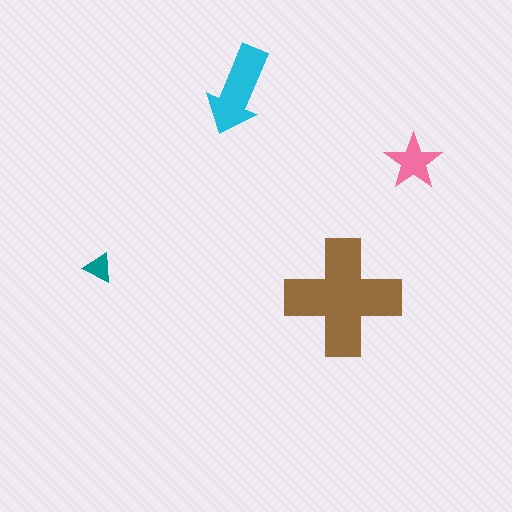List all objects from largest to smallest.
The brown cross, the cyan arrow, the pink star, the teal triangle.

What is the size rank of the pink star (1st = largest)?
3rd.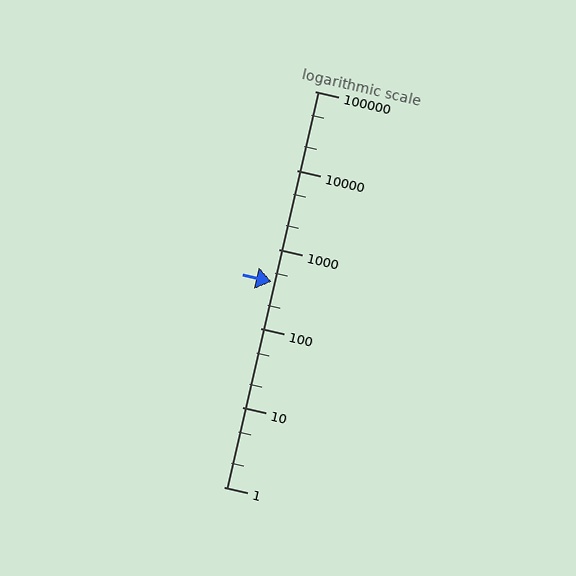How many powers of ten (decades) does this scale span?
The scale spans 5 decades, from 1 to 100000.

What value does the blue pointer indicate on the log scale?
The pointer indicates approximately 390.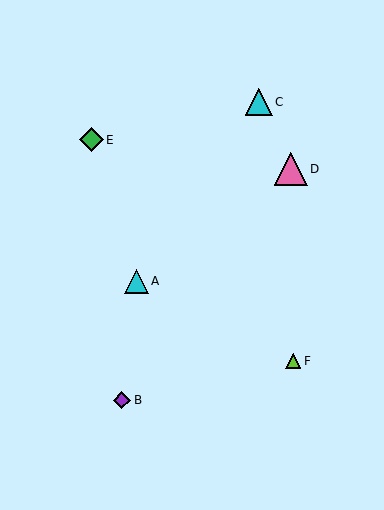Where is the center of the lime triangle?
The center of the lime triangle is at (293, 361).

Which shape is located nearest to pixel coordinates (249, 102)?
The cyan triangle (labeled C) at (259, 102) is nearest to that location.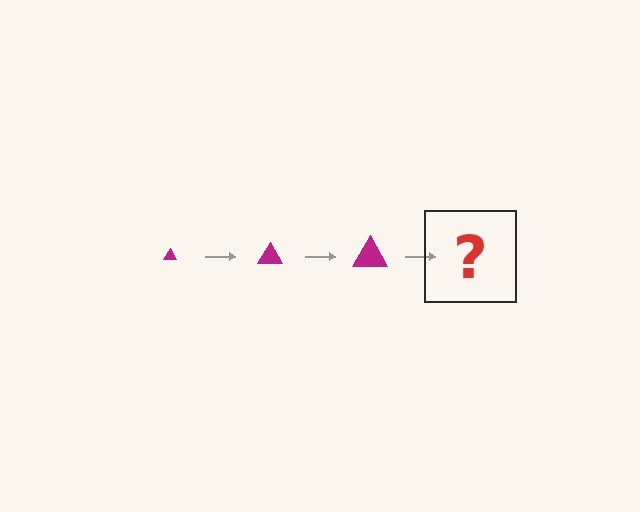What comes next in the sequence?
The next element should be a magenta triangle, larger than the previous one.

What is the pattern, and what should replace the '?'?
The pattern is that the triangle gets progressively larger each step. The '?' should be a magenta triangle, larger than the previous one.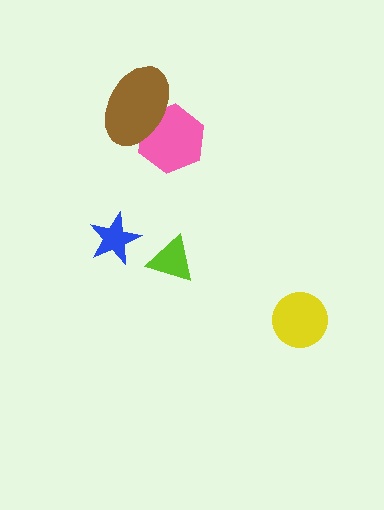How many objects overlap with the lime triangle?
0 objects overlap with the lime triangle.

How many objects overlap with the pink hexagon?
1 object overlaps with the pink hexagon.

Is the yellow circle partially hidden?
No, no other shape covers it.